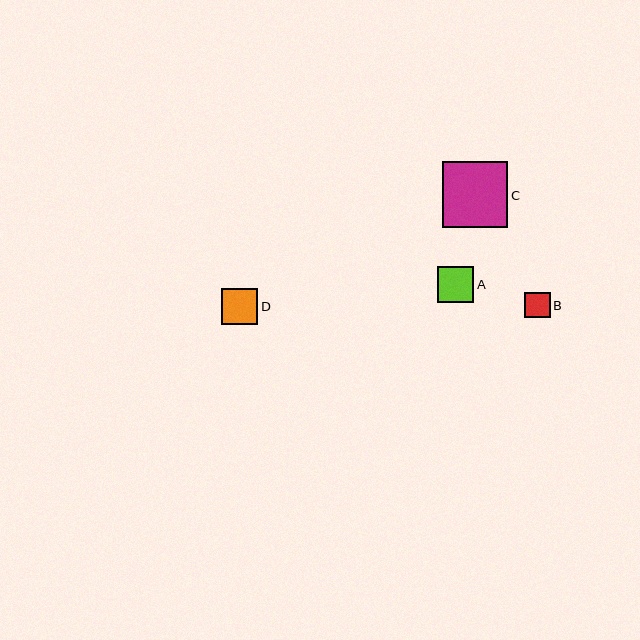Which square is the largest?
Square C is the largest with a size of approximately 65 pixels.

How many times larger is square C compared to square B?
Square C is approximately 2.6 times the size of square B.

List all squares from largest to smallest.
From largest to smallest: C, A, D, B.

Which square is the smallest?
Square B is the smallest with a size of approximately 25 pixels.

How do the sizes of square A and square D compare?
Square A and square D are approximately the same size.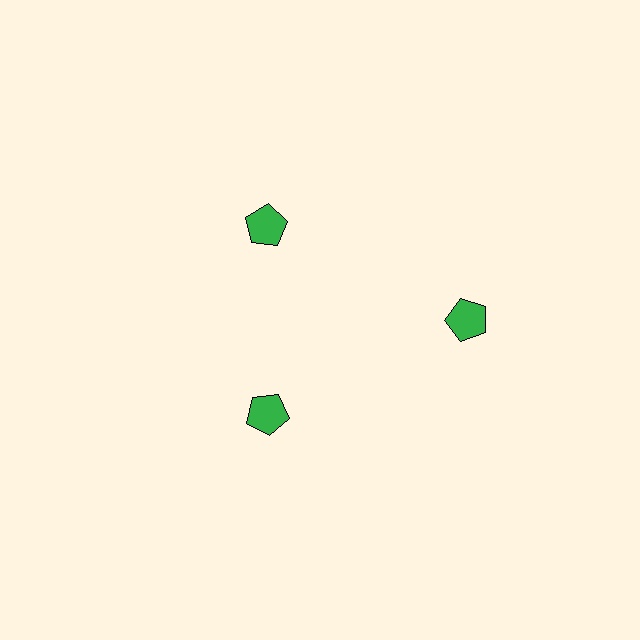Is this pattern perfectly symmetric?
No. The 3 green pentagons are arranged in a ring, but one element near the 3 o'clock position is pushed outward from the center, breaking the 3-fold rotational symmetry.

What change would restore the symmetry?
The symmetry would be restored by moving it inward, back onto the ring so that all 3 pentagons sit at equal angles and equal distance from the center.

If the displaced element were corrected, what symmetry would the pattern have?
It would have 3-fold rotational symmetry — the pattern would map onto itself every 120 degrees.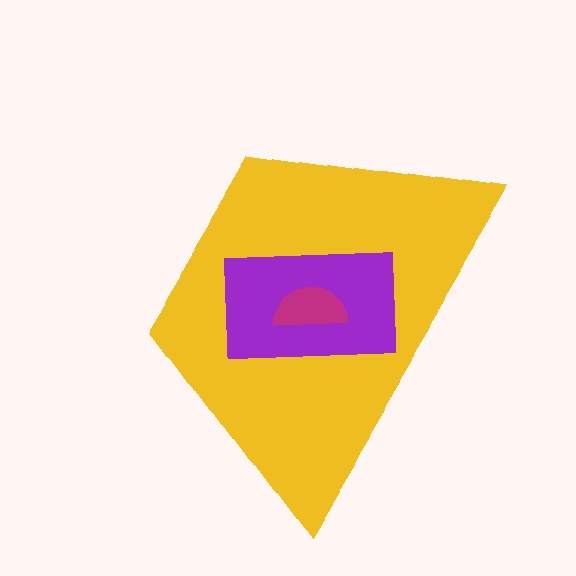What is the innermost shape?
The magenta semicircle.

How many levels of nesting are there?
3.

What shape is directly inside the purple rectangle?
The magenta semicircle.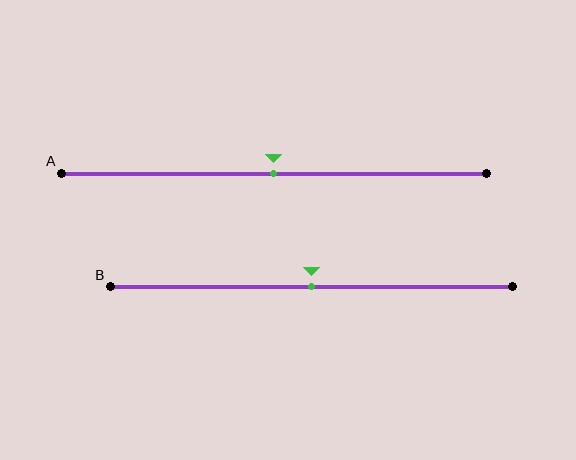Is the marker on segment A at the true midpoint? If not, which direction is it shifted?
Yes, the marker on segment A is at the true midpoint.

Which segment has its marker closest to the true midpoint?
Segment A has its marker closest to the true midpoint.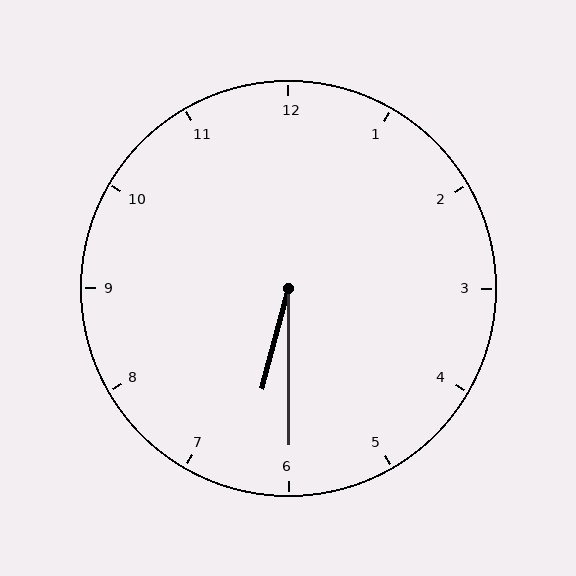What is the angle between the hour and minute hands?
Approximately 15 degrees.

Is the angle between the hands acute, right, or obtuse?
It is acute.